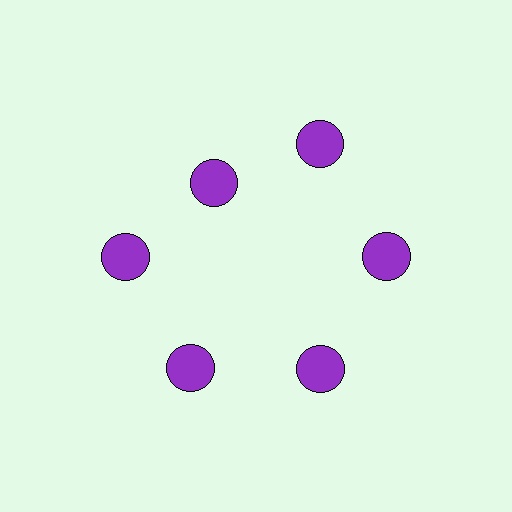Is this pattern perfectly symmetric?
No. The 6 purple circles are arranged in a ring, but one element near the 11 o'clock position is pulled inward toward the center, breaking the 6-fold rotational symmetry.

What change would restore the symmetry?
The symmetry would be restored by moving it outward, back onto the ring so that all 6 circles sit at equal angles and equal distance from the center.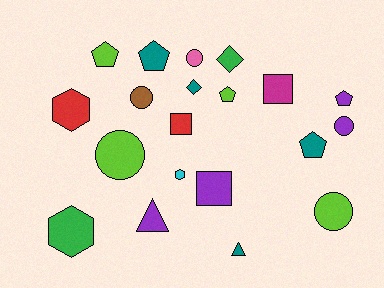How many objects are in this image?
There are 20 objects.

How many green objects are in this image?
There are 2 green objects.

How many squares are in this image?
There are 3 squares.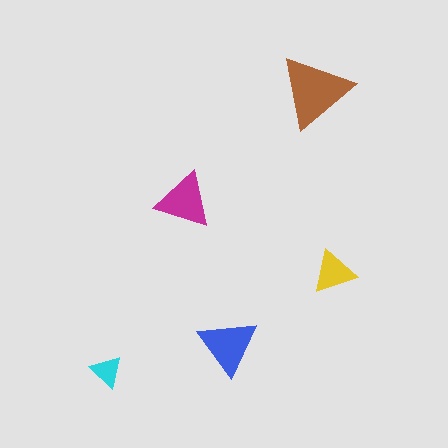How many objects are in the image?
There are 5 objects in the image.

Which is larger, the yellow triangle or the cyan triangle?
The yellow one.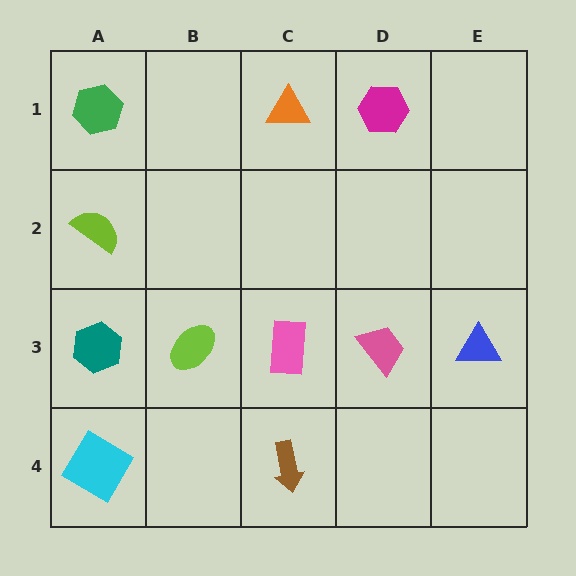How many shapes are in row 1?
3 shapes.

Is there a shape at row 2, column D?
No, that cell is empty.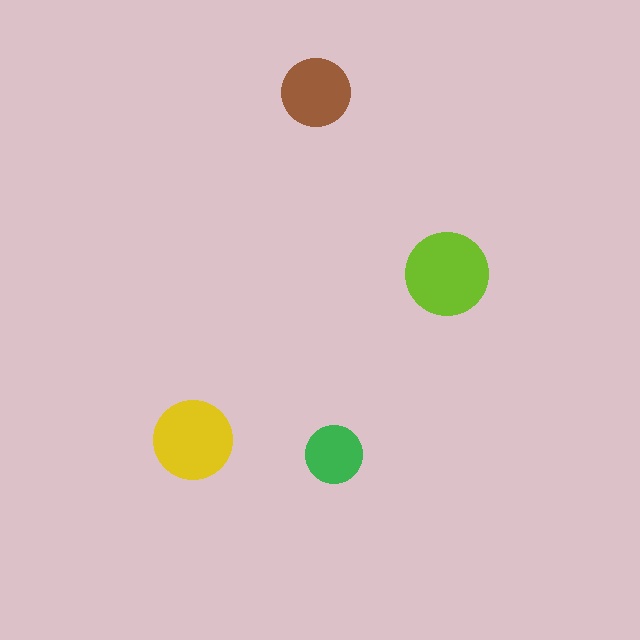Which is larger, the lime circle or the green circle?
The lime one.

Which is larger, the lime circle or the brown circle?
The lime one.